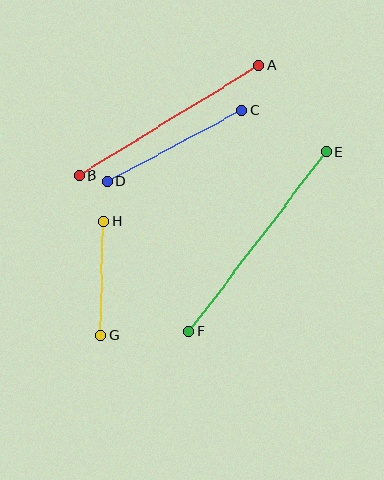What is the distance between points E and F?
The distance is approximately 226 pixels.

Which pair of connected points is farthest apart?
Points E and F are farthest apart.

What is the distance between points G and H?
The distance is approximately 114 pixels.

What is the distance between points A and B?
The distance is approximately 211 pixels.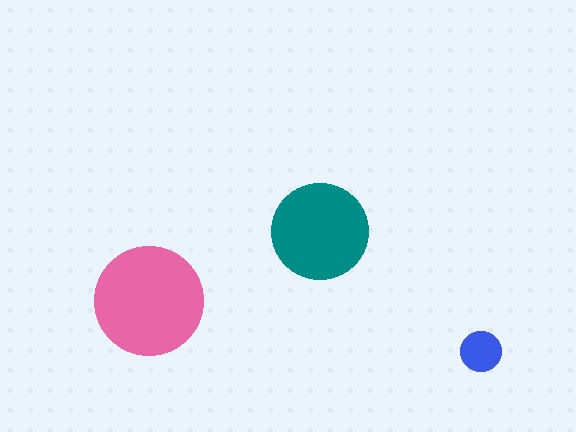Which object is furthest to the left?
The pink circle is leftmost.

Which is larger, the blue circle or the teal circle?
The teal one.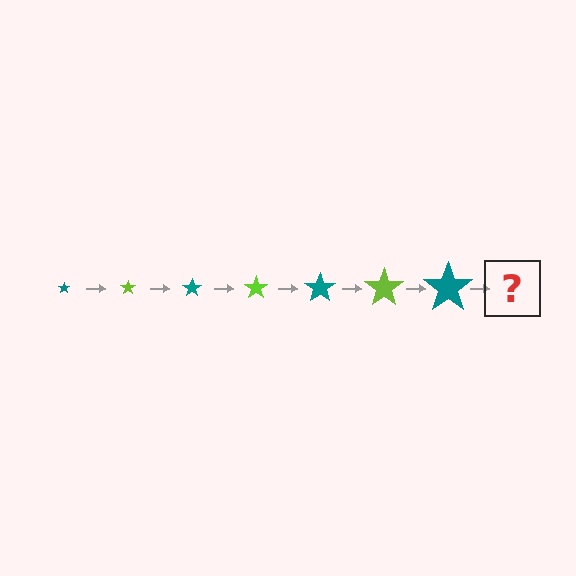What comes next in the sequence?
The next element should be a lime star, larger than the previous one.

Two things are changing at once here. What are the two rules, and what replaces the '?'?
The two rules are that the star grows larger each step and the color cycles through teal and lime. The '?' should be a lime star, larger than the previous one.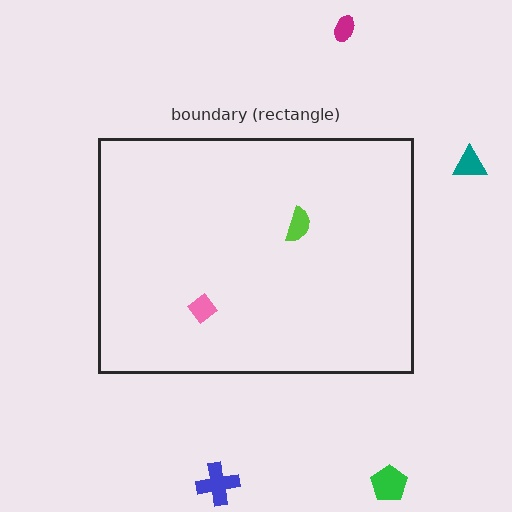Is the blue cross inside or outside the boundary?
Outside.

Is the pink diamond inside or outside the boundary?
Inside.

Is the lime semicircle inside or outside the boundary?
Inside.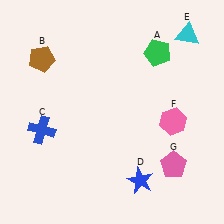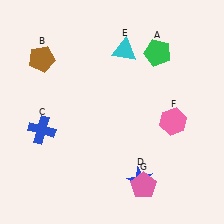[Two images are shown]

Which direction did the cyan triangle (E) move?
The cyan triangle (E) moved left.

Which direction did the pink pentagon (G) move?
The pink pentagon (G) moved left.